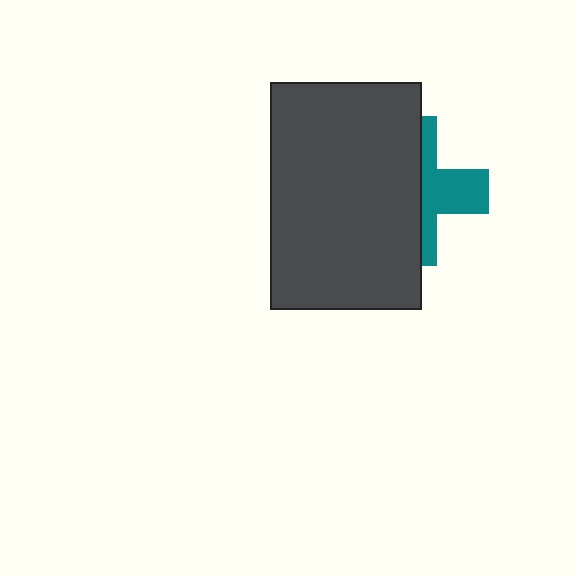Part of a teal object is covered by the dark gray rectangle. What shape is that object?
It is a cross.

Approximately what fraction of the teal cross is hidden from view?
Roughly 59% of the teal cross is hidden behind the dark gray rectangle.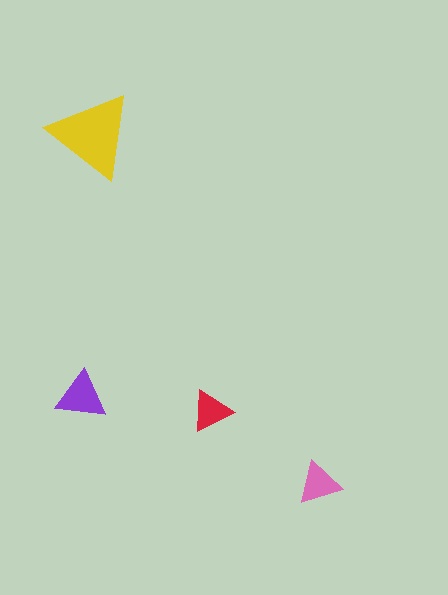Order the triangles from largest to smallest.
the yellow one, the purple one, the pink one, the red one.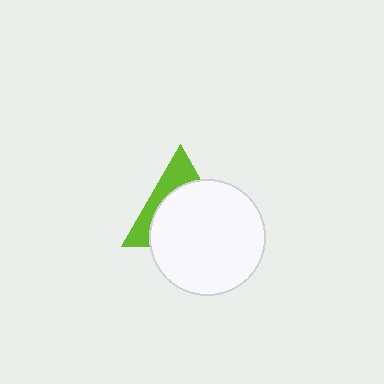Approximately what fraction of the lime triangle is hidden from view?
Roughly 67% of the lime triangle is hidden behind the white circle.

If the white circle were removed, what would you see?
You would see the complete lime triangle.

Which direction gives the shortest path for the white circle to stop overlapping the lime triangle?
Moving down gives the shortest separation.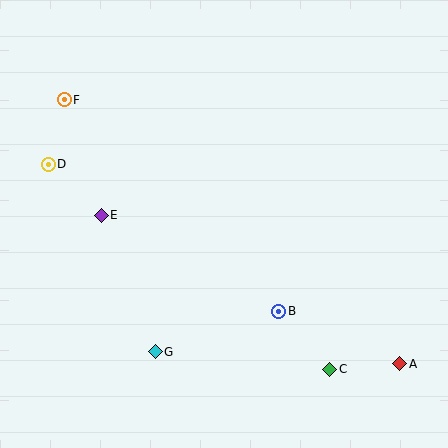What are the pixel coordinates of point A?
Point A is at (400, 364).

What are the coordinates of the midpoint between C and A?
The midpoint between C and A is at (365, 367).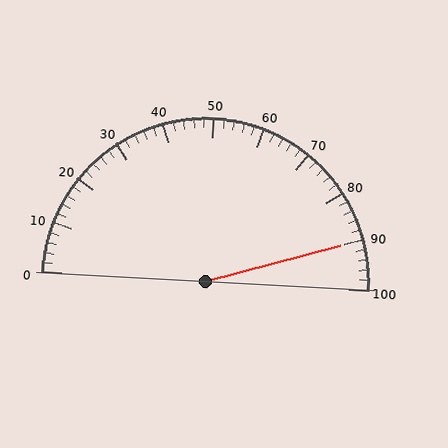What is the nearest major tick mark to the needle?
The nearest major tick mark is 90.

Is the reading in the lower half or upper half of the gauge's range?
The reading is in the upper half of the range (0 to 100).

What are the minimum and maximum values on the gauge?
The gauge ranges from 0 to 100.